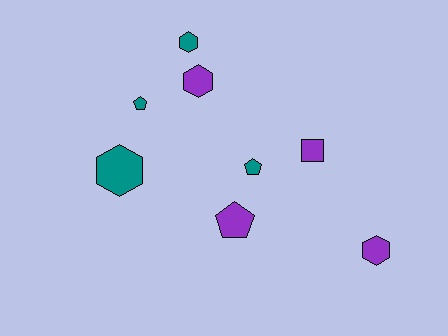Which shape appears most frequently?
Hexagon, with 4 objects.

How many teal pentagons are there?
There are 2 teal pentagons.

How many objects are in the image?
There are 8 objects.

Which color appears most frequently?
Purple, with 4 objects.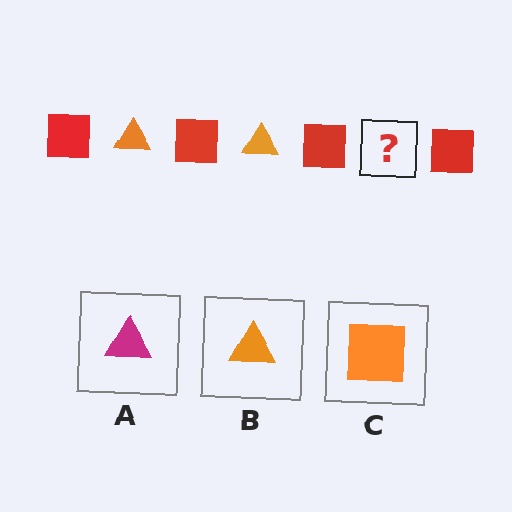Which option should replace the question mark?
Option B.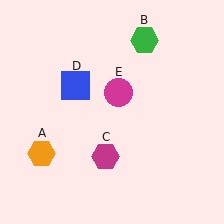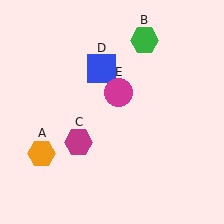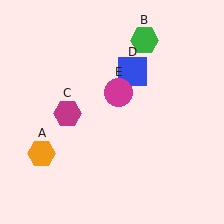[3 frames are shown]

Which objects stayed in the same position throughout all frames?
Orange hexagon (object A) and green hexagon (object B) and magenta circle (object E) remained stationary.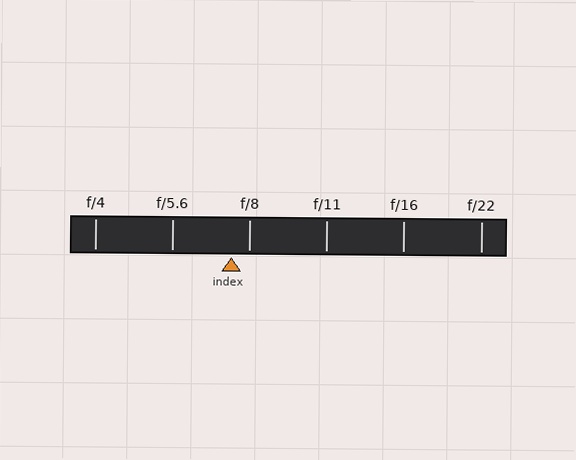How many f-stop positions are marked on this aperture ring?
There are 6 f-stop positions marked.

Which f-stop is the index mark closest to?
The index mark is closest to f/8.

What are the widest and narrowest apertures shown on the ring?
The widest aperture shown is f/4 and the narrowest is f/22.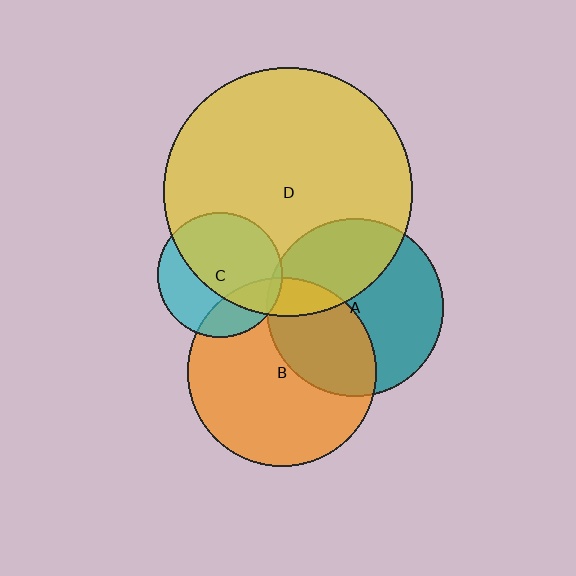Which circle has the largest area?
Circle D (yellow).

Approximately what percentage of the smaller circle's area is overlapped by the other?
Approximately 60%.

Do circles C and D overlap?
Yes.